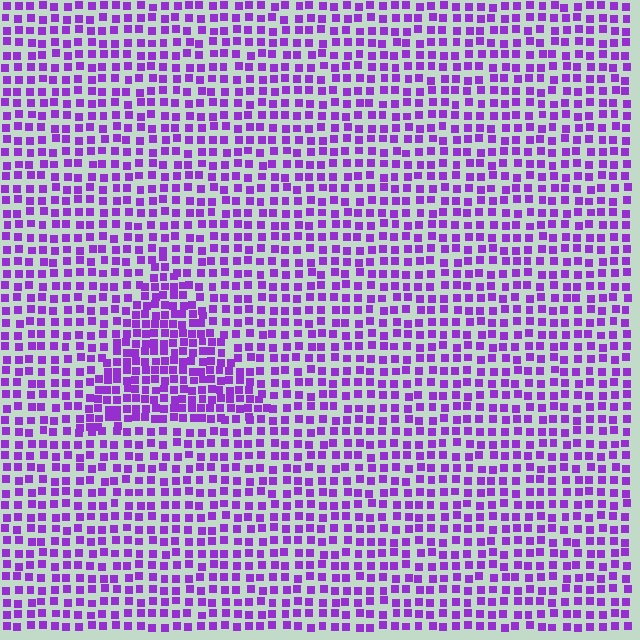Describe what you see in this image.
The image contains small purple elements arranged at two different densities. A triangle-shaped region is visible where the elements are more densely packed than the surrounding area.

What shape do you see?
I see a triangle.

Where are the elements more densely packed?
The elements are more densely packed inside the triangle boundary.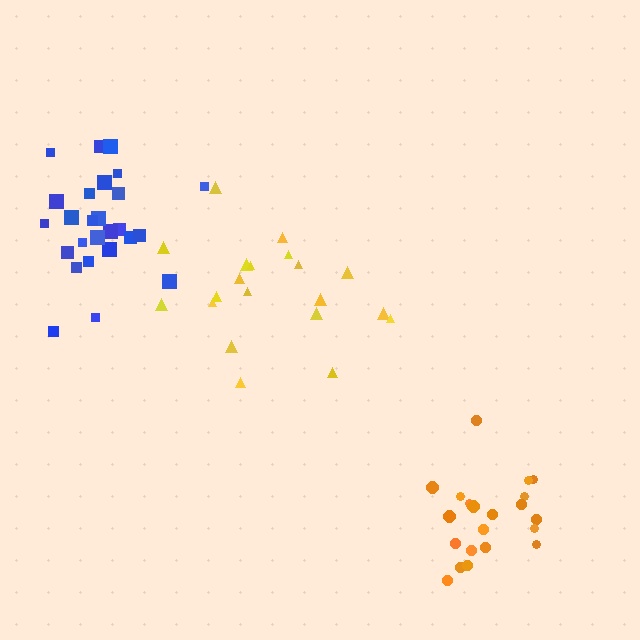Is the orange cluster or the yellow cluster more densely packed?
Orange.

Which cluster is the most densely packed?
Blue.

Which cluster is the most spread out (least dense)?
Yellow.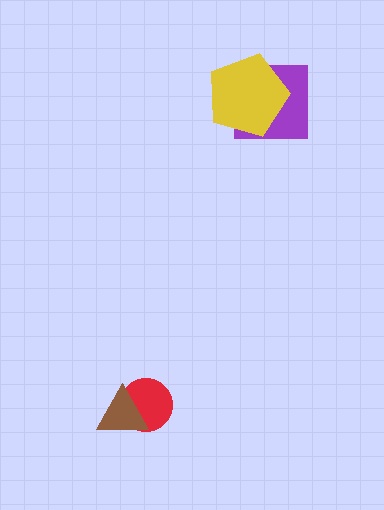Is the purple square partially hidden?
Yes, it is partially covered by another shape.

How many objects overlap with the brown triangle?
1 object overlaps with the brown triangle.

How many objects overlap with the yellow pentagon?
1 object overlaps with the yellow pentagon.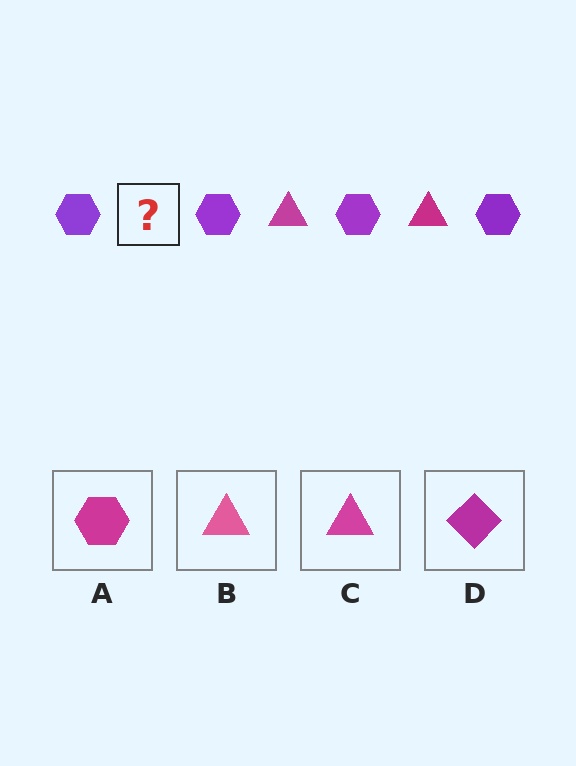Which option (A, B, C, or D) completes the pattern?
C.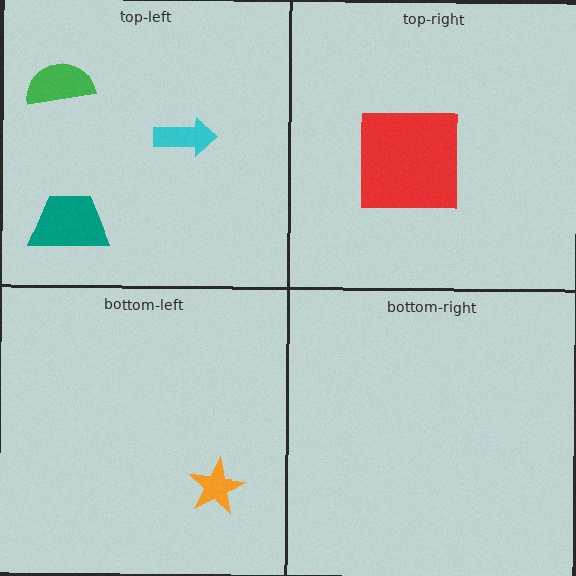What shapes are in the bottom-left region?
The orange star.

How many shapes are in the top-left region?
3.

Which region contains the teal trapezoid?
The top-left region.